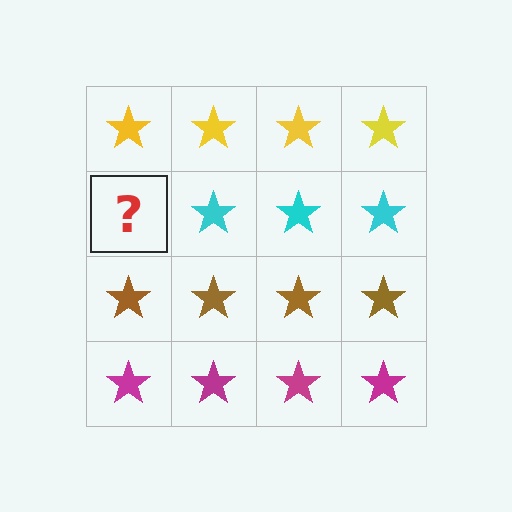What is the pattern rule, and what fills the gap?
The rule is that each row has a consistent color. The gap should be filled with a cyan star.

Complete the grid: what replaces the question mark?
The question mark should be replaced with a cyan star.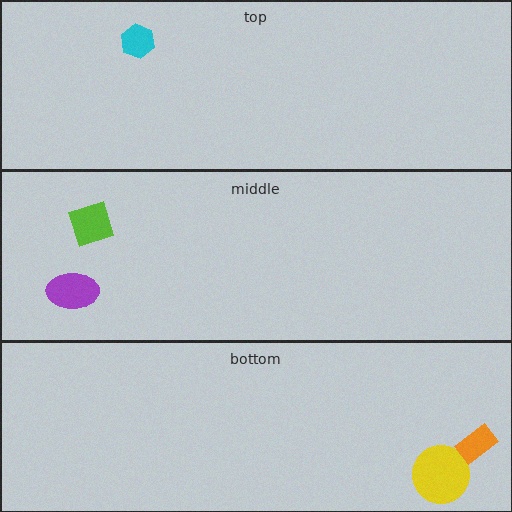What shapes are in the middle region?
The lime square, the purple ellipse.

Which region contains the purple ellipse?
The middle region.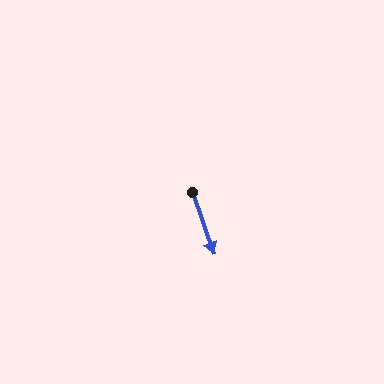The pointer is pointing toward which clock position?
Roughly 5 o'clock.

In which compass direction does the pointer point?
South.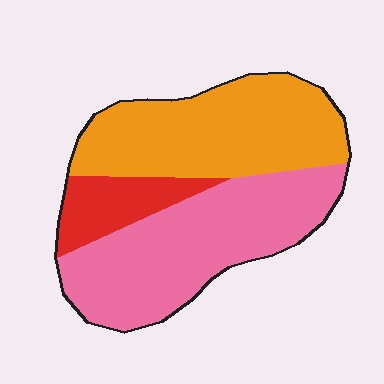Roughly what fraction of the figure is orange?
Orange takes up about two fifths (2/5) of the figure.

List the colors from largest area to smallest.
From largest to smallest: pink, orange, red.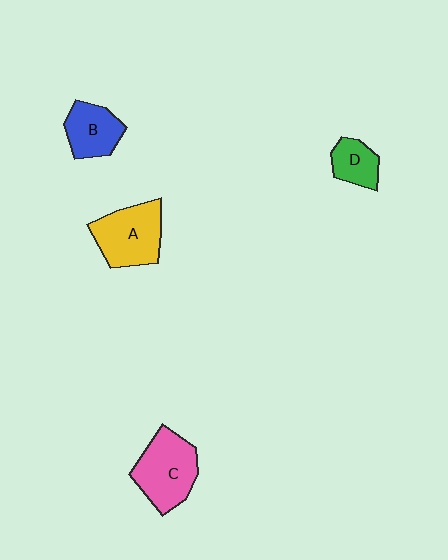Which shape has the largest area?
Shape C (pink).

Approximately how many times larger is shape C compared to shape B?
Approximately 1.5 times.